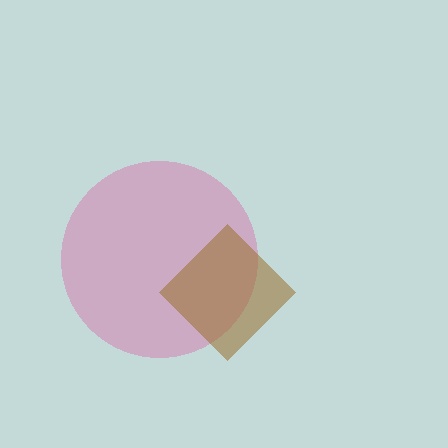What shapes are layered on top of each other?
The layered shapes are: a pink circle, a brown diamond.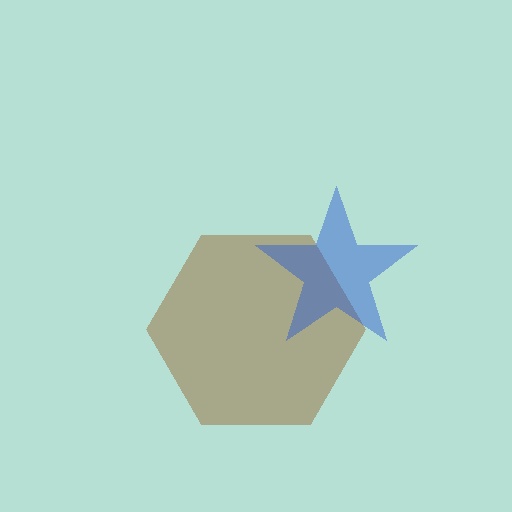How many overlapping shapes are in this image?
There are 2 overlapping shapes in the image.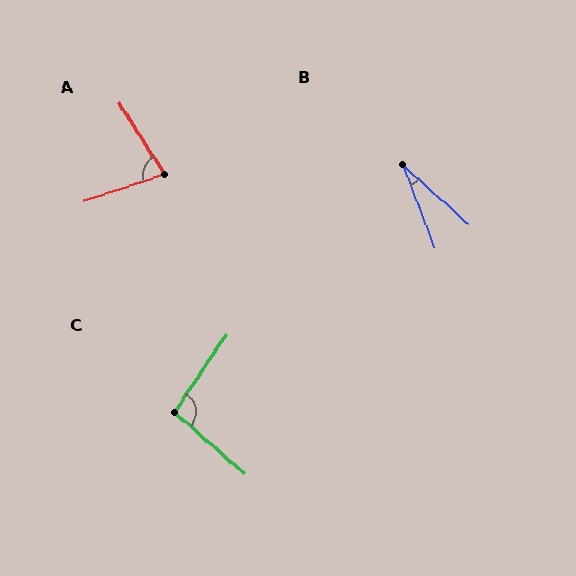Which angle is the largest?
C, at approximately 97 degrees.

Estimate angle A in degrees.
Approximately 77 degrees.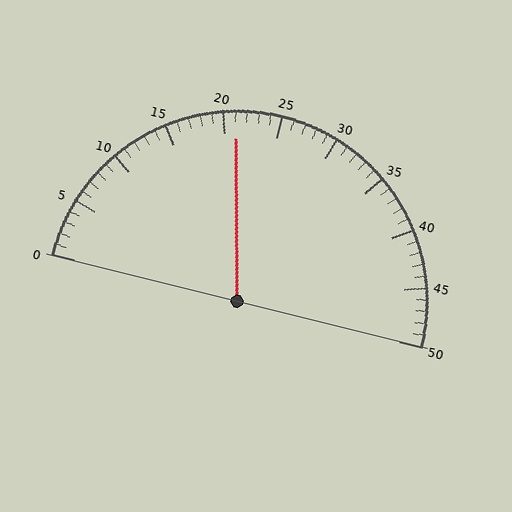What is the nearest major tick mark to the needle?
The nearest major tick mark is 20.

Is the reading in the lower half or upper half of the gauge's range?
The reading is in the lower half of the range (0 to 50).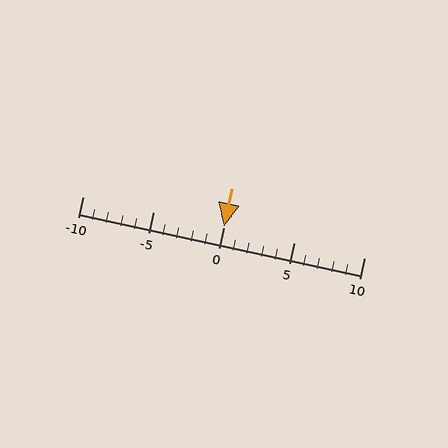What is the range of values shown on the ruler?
The ruler shows values from -10 to 10.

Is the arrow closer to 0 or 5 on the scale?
The arrow is closer to 0.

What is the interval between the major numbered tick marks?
The major tick marks are spaced 5 units apart.